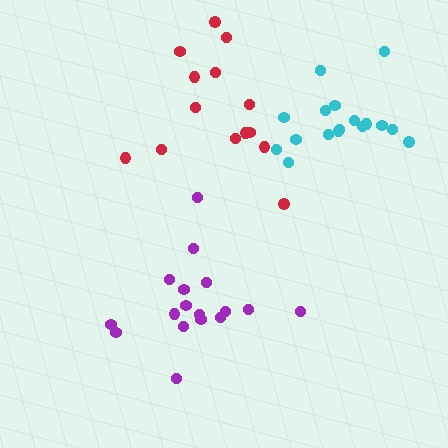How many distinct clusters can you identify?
There are 3 distinct clusters.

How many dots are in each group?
Group 1: 14 dots, Group 2: 17 dots, Group 3: 17 dots (48 total).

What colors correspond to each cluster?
The clusters are colored: red, purple, cyan.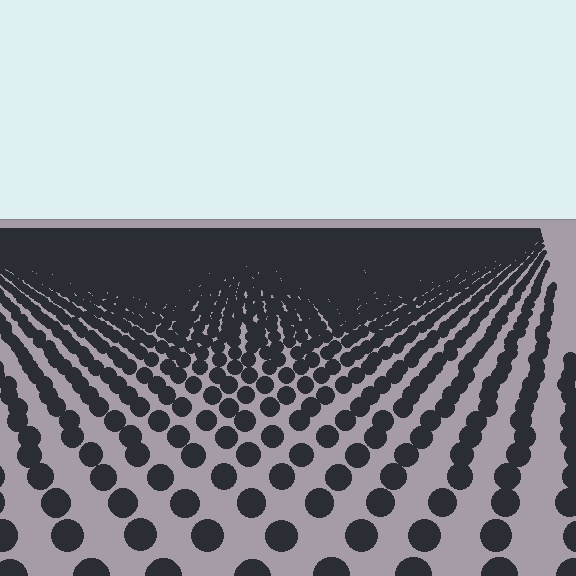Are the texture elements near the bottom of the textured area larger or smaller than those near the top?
Larger. Near the bottom, elements are closer to the viewer and appear at a bigger on-screen size.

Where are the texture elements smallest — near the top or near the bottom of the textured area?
Near the top.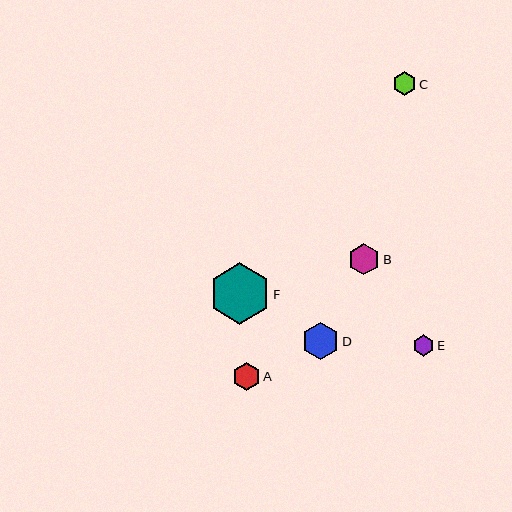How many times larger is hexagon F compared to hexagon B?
Hexagon F is approximately 2.0 times the size of hexagon B.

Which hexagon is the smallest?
Hexagon E is the smallest with a size of approximately 21 pixels.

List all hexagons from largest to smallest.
From largest to smallest: F, D, B, A, C, E.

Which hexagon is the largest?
Hexagon F is the largest with a size of approximately 61 pixels.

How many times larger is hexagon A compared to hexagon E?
Hexagon A is approximately 1.3 times the size of hexagon E.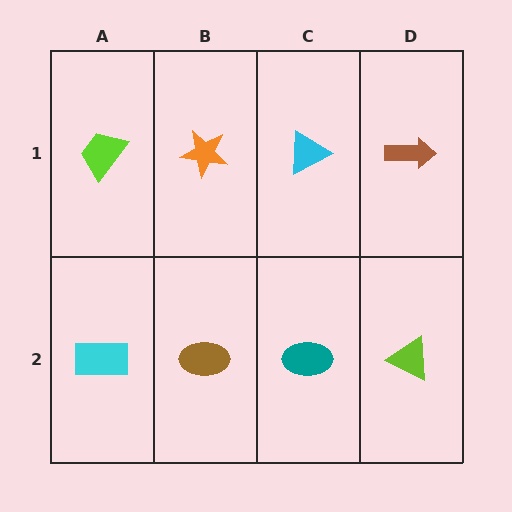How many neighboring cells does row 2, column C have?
3.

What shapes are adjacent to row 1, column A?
A cyan rectangle (row 2, column A), an orange star (row 1, column B).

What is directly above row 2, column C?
A cyan triangle.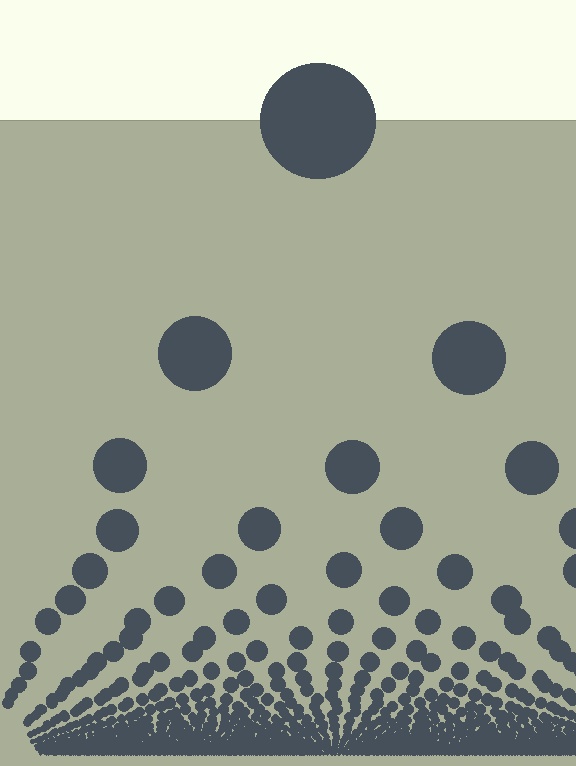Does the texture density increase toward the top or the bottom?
Density increases toward the bottom.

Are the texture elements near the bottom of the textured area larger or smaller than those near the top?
Smaller. The gradient is inverted — elements near the bottom are smaller and denser.